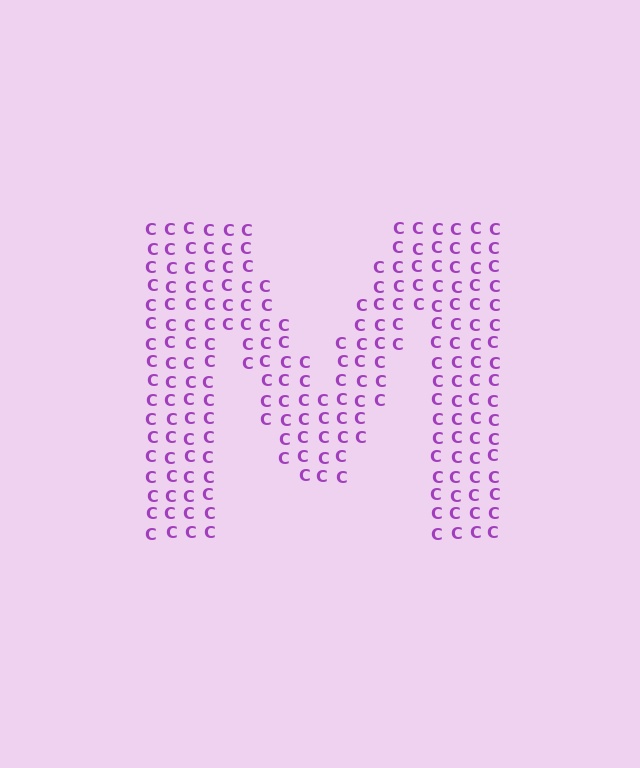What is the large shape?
The large shape is the letter M.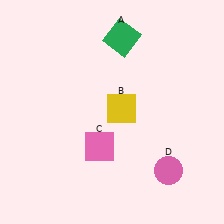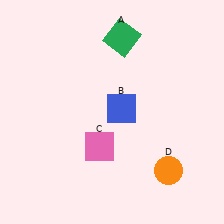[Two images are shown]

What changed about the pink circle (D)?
In Image 1, D is pink. In Image 2, it changed to orange.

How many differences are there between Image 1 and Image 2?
There are 2 differences between the two images.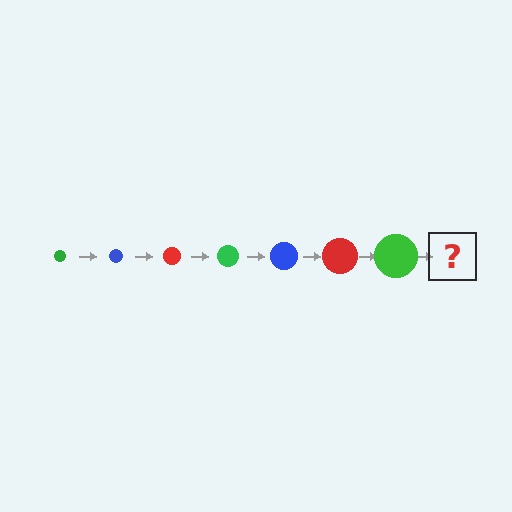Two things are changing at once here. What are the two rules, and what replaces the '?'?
The two rules are that the circle grows larger each step and the color cycles through green, blue, and red. The '?' should be a blue circle, larger than the previous one.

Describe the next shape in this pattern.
It should be a blue circle, larger than the previous one.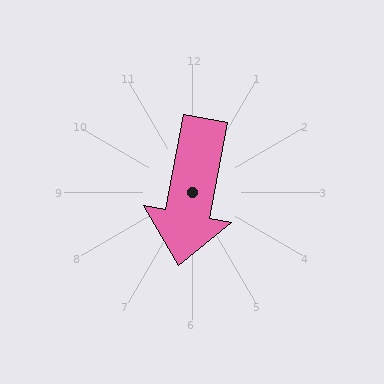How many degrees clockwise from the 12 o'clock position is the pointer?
Approximately 191 degrees.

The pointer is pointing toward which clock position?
Roughly 6 o'clock.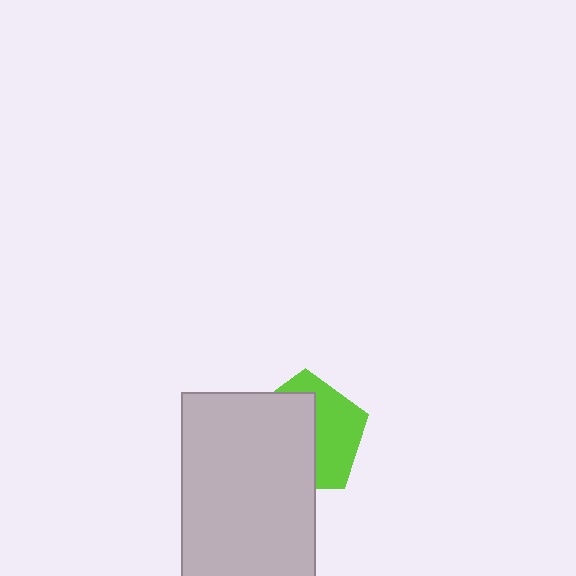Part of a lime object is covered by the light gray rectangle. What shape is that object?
It is a pentagon.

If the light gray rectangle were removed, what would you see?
You would see the complete lime pentagon.